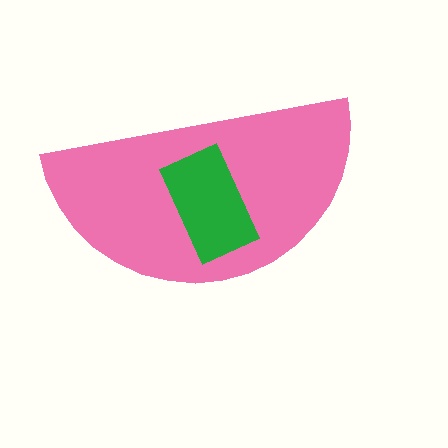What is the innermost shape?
The green rectangle.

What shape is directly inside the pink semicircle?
The green rectangle.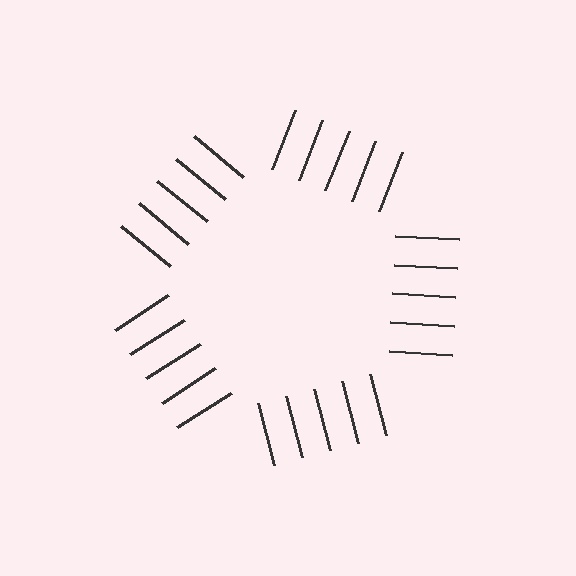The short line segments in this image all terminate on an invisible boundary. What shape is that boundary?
An illusory pentagon — the line segments terminate on its edges but no continuous stroke is drawn.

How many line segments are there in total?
25 — 5 along each of the 5 edges.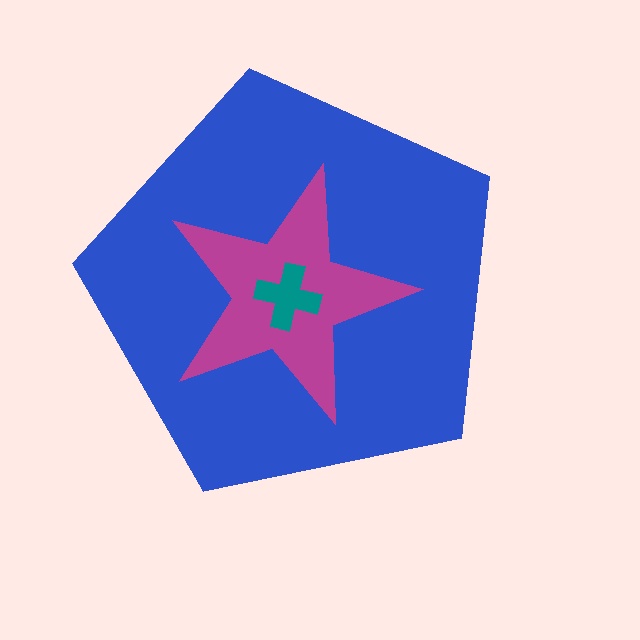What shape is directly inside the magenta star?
The teal cross.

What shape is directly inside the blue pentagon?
The magenta star.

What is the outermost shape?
The blue pentagon.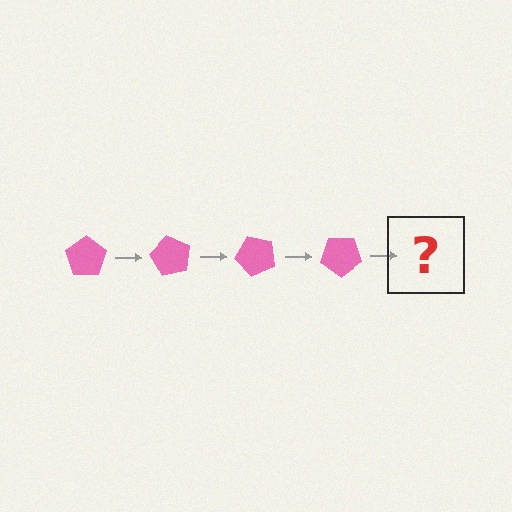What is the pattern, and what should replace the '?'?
The pattern is that the pentagon rotates 60 degrees each step. The '?' should be a pink pentagon rotated 240 degrees.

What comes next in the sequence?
The next element should be a pink pentagon rotated 240 degrees.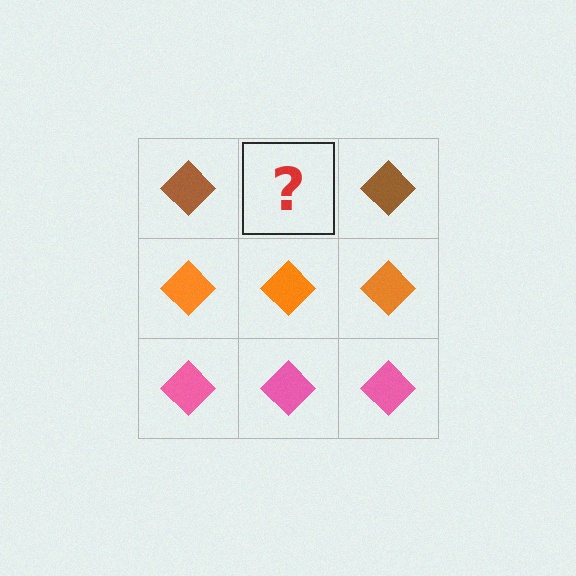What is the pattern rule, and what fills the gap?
The rule is that each row has a consistent color. The gap should be filled with a brown diamond.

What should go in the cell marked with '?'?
The missing cell should contain a brown diamond.